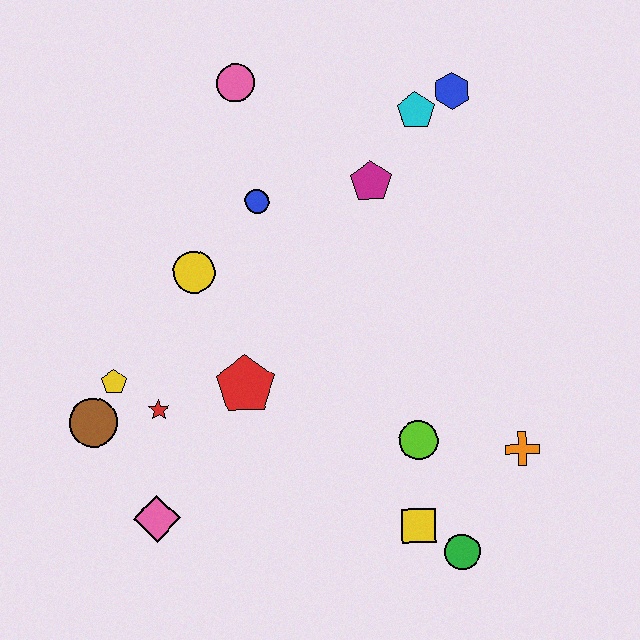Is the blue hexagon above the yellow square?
Yes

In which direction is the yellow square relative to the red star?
The yellow square is to the right of the red star.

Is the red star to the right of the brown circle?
Yes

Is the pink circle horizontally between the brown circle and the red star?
No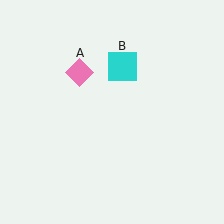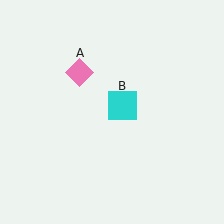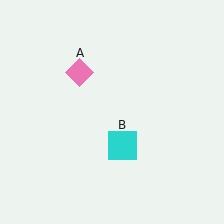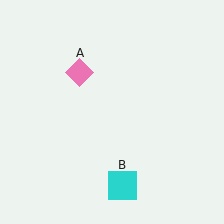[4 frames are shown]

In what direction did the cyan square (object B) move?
The cyan square (object B) moved down.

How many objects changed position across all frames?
1 object changed position: cyan square (object B).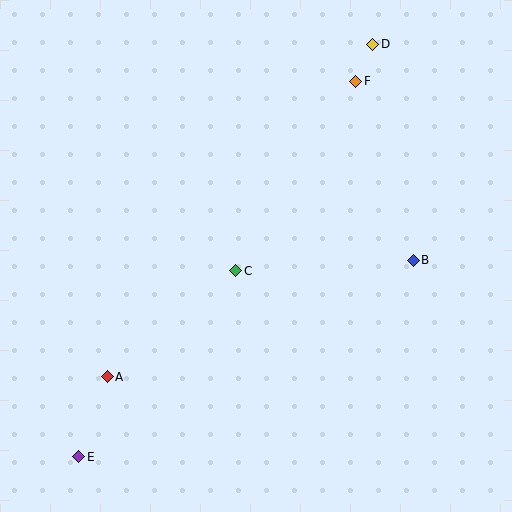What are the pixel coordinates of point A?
Point A is at (107, 377).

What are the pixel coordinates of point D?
Point D is at (373, 44).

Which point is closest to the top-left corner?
Point C is closest to the top-left corner.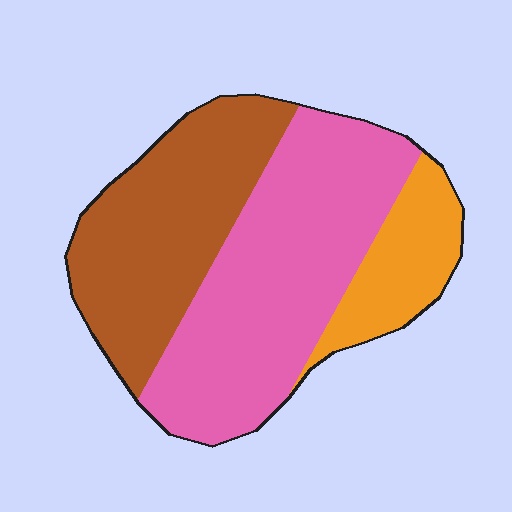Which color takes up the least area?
Orange, at roughly 15%.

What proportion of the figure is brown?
Brown takes up about three eighths (3/8) of the figure.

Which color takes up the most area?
Pink, at roughly 50%.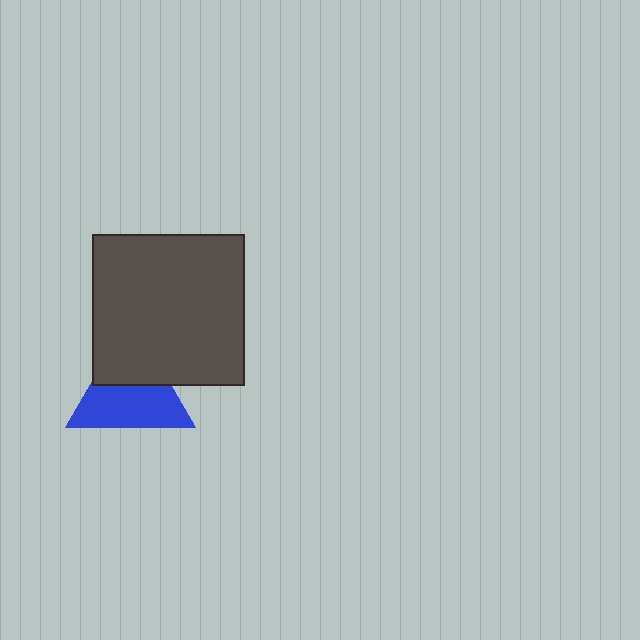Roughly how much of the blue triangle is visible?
About half of it is visible (roughly 61%).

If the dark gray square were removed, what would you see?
You would see the complete blue triangle.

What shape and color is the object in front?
The object in front is a dark gray square.